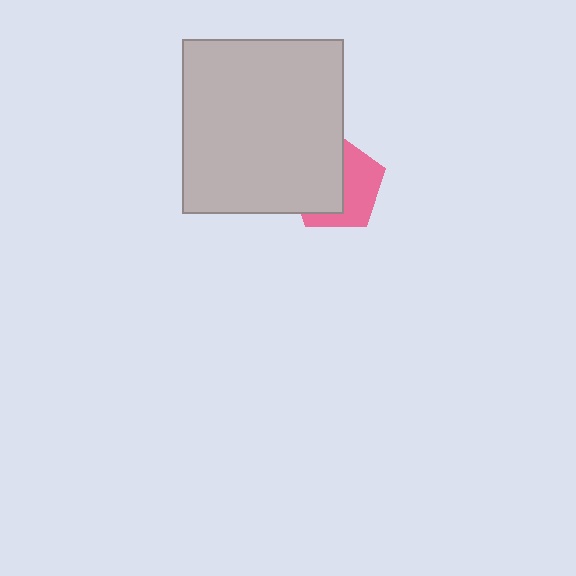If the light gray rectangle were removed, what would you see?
You would see the complete pink pentagon.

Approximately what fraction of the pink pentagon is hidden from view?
Roughly 52% of the pink pentagon is hidden behind the light gray rectangle.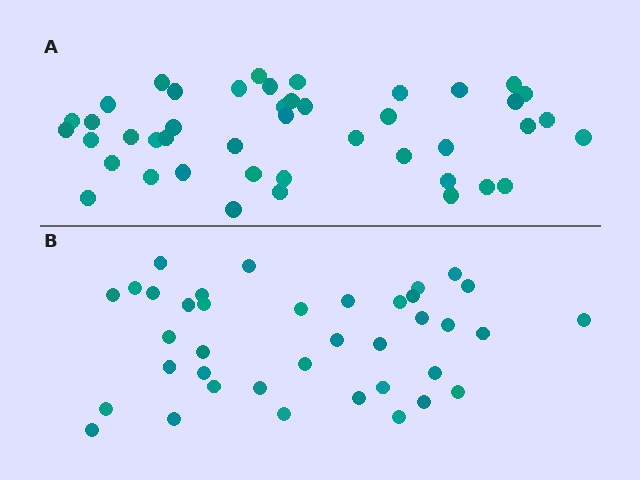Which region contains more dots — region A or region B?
Region A (the top region) has more dots.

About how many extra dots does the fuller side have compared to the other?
Region A has about 6 more dots than region B.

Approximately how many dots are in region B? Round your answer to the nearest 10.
About 40 dots. (The exact count is 38, which rounds to 40.)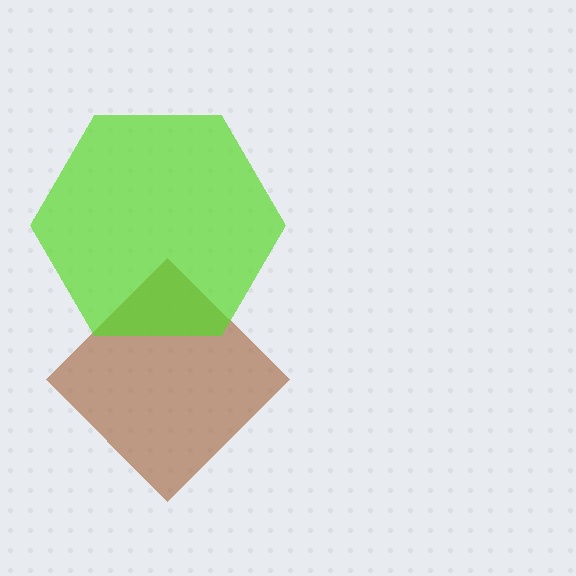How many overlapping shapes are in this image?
There are 2 overlapping shapes in the image.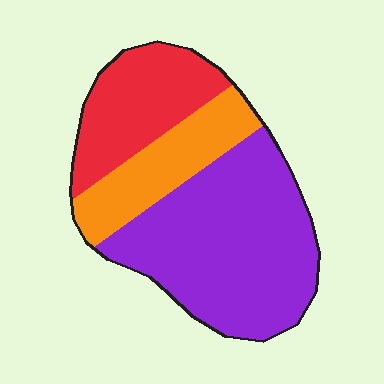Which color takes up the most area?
Purple, at roughly 55%.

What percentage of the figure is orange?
Orange covers around 20% of the figure.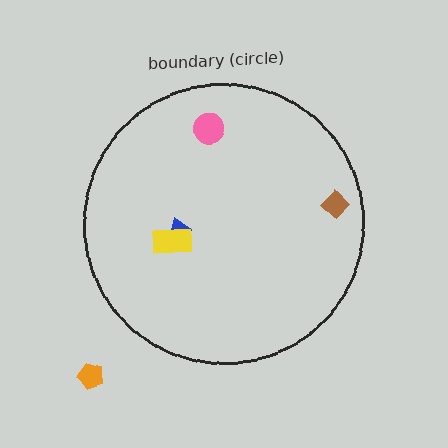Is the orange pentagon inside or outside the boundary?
Outside.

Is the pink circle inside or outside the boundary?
Inside.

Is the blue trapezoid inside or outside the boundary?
Inside.